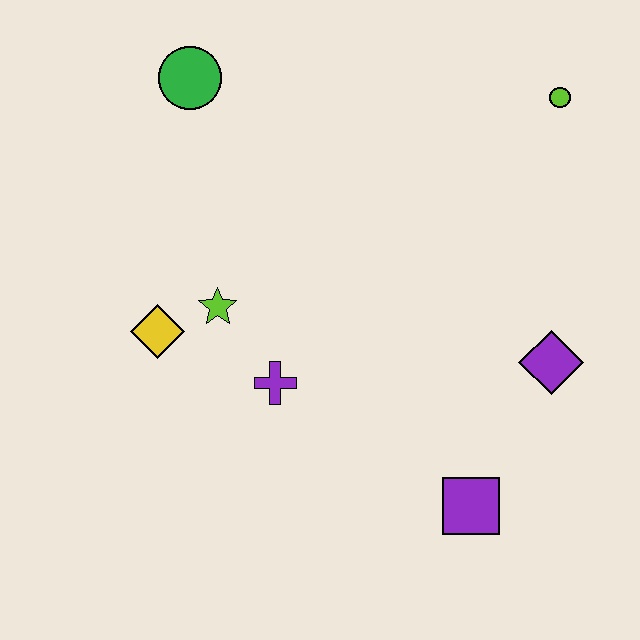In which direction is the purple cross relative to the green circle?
The purple cross is below the green circle.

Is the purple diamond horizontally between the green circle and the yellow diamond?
No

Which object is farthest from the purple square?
The green circle is farthest from the purple square.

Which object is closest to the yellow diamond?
The lime star is closest to the yellow diamond.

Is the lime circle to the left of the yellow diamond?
No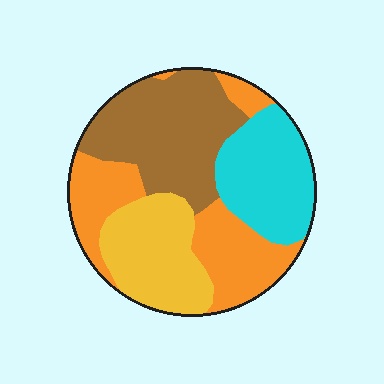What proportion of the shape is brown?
Brown covers 29% of the shape.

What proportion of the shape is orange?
Orange covers about 30% of the shape.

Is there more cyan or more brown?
Brown.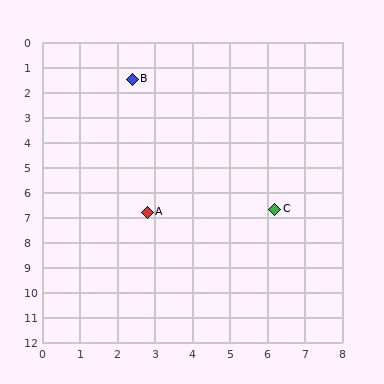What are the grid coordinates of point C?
Point C is at approximately (6.2, 6.7).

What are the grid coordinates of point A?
Point A is at approximately (2.8, 6.8).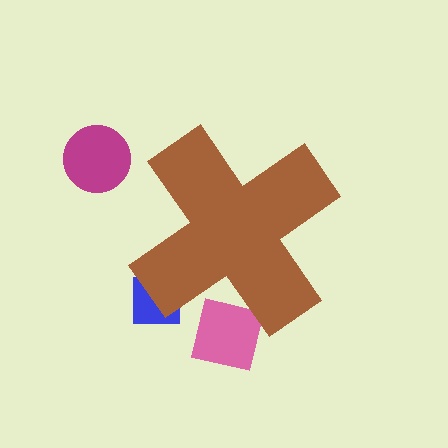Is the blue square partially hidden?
Yes, the blue square is partially hidden behind the brown cross.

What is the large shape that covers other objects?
A brown cross.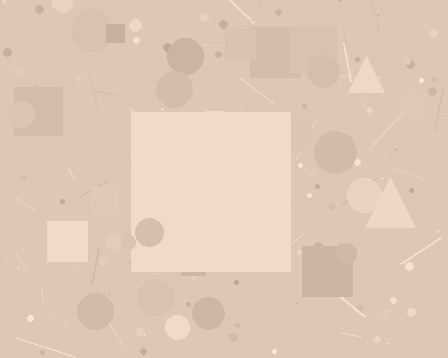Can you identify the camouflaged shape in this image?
The camouflaged shape is a square.